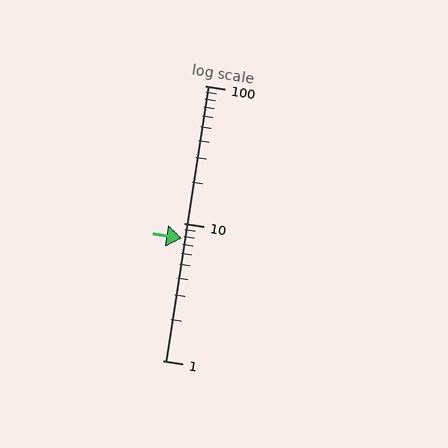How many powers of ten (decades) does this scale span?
The scale spans 2 decades, from 1 to 100.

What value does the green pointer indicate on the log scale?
The pointer indicates approximately 7.7.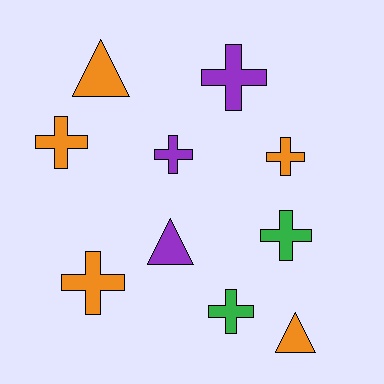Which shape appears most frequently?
Cross, with 7 objects.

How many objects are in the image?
There are 10 objects.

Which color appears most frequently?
Orange, with 5 objects.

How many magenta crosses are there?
There are no magenta crosses.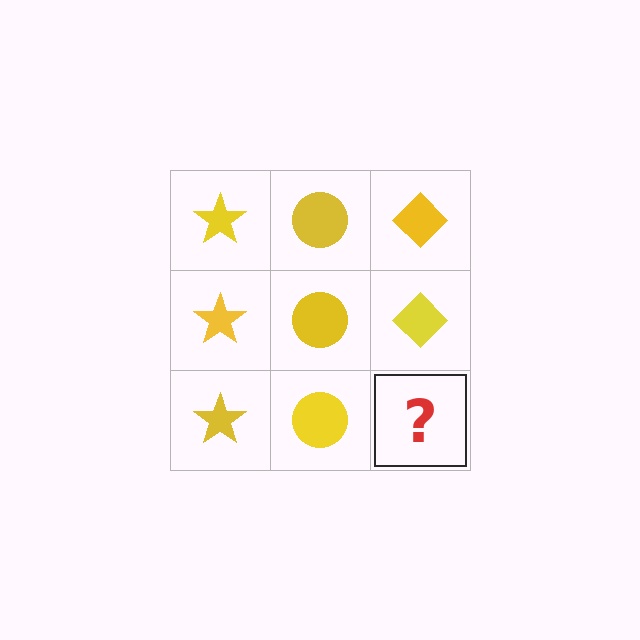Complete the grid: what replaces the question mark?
The question mark should be replaced with a yellow diamond.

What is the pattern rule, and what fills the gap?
The rule is that each column has a consistent shape. The gap should be filled with a yellow diamond.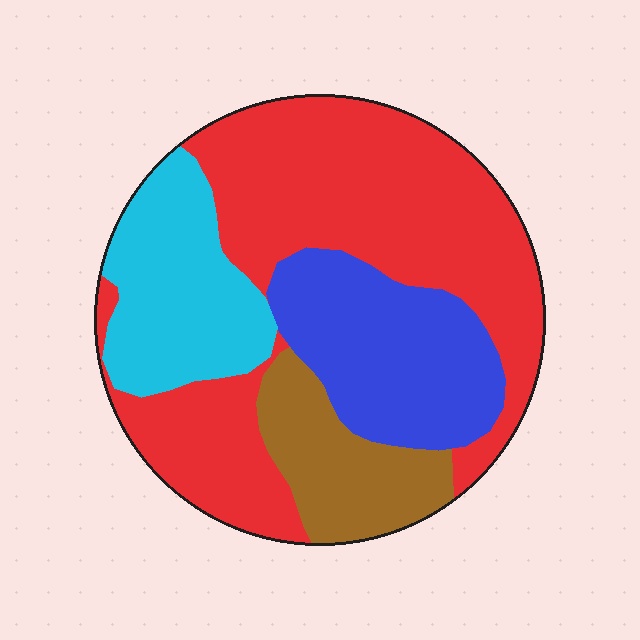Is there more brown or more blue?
Blue.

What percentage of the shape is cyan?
Cyan covers roughly 20% of the shape.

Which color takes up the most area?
Red, at roughly 50%.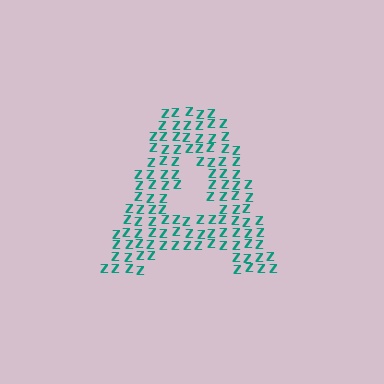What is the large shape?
The large shape is the letter A.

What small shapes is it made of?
It is made of small letter Z's.